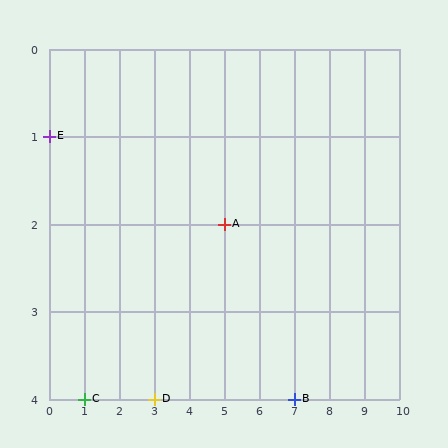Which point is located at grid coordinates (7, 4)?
Point B is at (7, 4).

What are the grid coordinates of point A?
Point A is at grid coordinates (5, 2).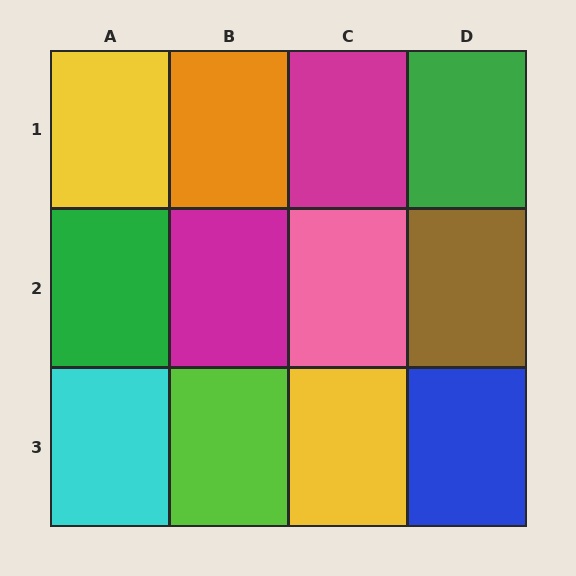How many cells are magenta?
2 cells are magenta.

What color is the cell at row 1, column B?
Orange.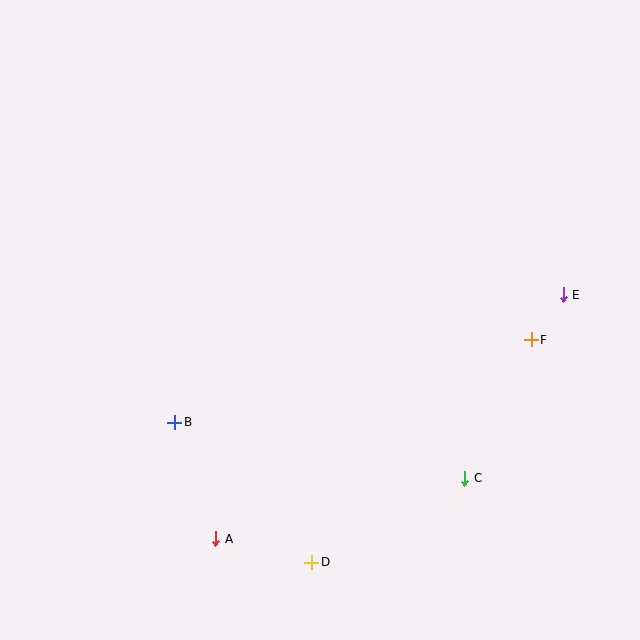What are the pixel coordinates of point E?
Point E is at (563, 295).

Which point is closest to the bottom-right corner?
Point C is closest to the bottom-right corner.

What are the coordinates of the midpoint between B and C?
The midpoint between B and C is at (320, 450).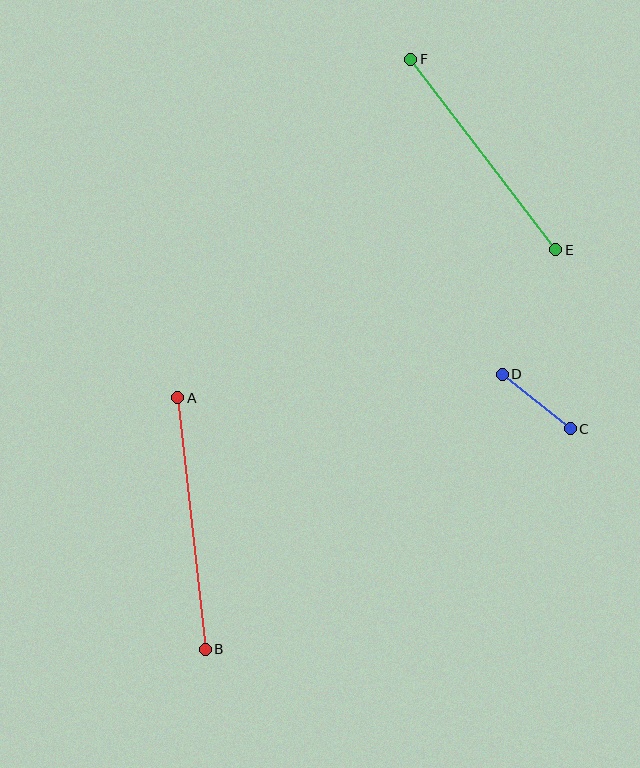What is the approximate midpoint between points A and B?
The midpoint is at approximately (191, 523) pixels.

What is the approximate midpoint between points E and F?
The midpoint is at approximately (483, 155) pixels.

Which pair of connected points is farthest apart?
Points A and B are farthest apart.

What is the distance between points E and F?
The distance is approximately 239 pixels.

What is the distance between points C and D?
The distance is approximately 87 pixels.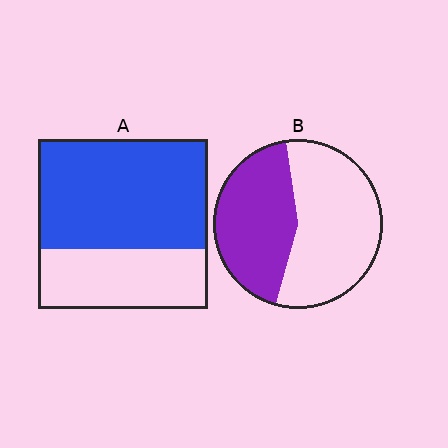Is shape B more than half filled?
No.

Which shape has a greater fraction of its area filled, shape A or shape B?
Shape A.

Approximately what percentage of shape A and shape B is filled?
A is approximately 65% and B is approximately 45%.